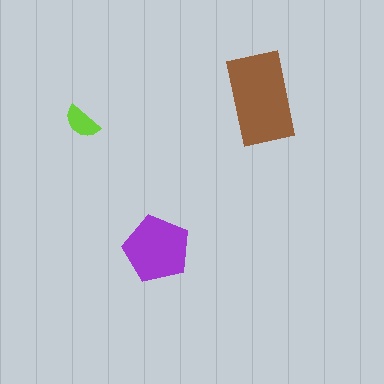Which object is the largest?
The brown rectangle.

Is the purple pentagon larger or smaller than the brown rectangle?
Smaller.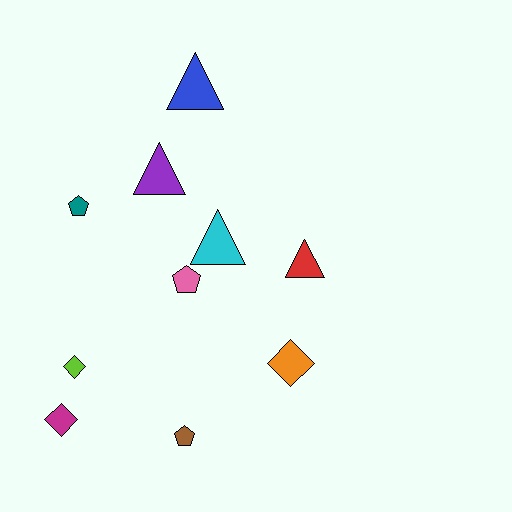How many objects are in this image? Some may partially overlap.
There are 10 objects.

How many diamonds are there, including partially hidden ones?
There are 3 diamonds.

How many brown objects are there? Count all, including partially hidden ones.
There is 1 brown object.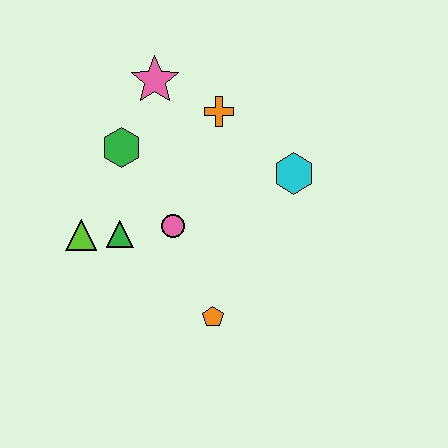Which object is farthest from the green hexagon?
The orange pentagon is farthest from the green hexagon.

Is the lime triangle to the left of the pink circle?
Yes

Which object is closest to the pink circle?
The green triangle is closest to the pink circle.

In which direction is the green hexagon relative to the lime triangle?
The green hexagon is above the lime triangle.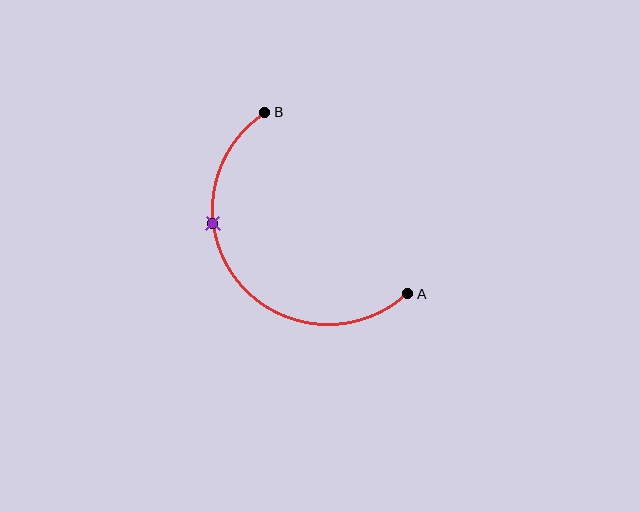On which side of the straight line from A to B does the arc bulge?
The arc bulges below and to the left of the straight line connecting A and B.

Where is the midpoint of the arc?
The arc midpoint is the point on the curve farthest from the straight line joining A and B. It sits below and to the left of that line.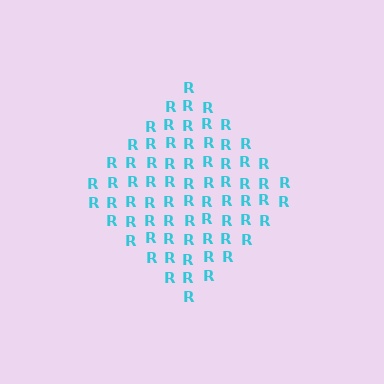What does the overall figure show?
The overall figure shows a diamond.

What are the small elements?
The small elements are letter R's.